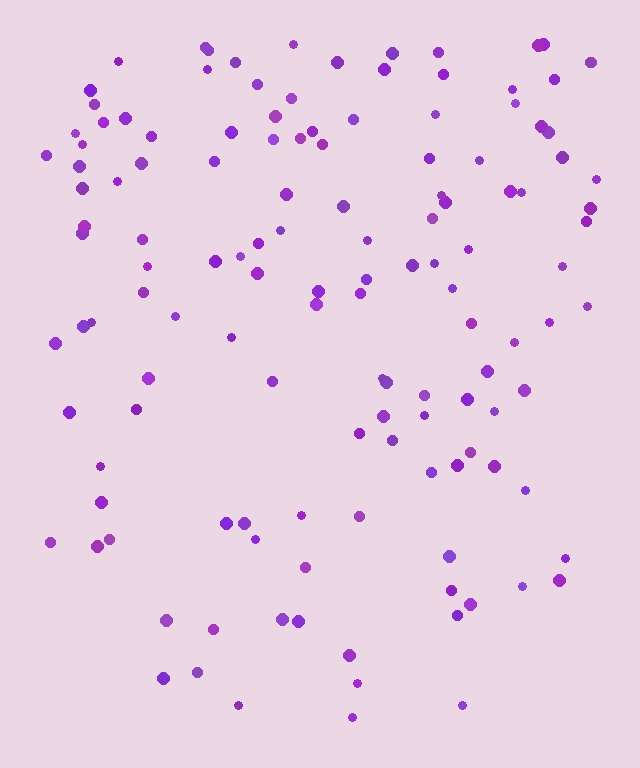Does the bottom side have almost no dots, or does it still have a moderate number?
Still a moderate number, just noticeably fewer than the top.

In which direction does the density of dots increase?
From bottom to top, with the top side densest.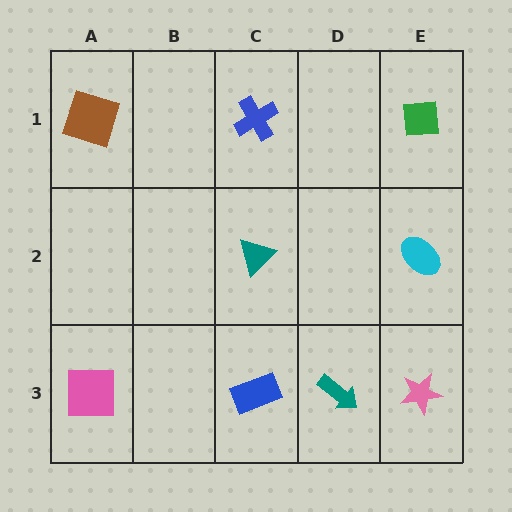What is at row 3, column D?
A teal arrow.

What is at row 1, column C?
A blue cross.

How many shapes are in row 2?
2 shapes.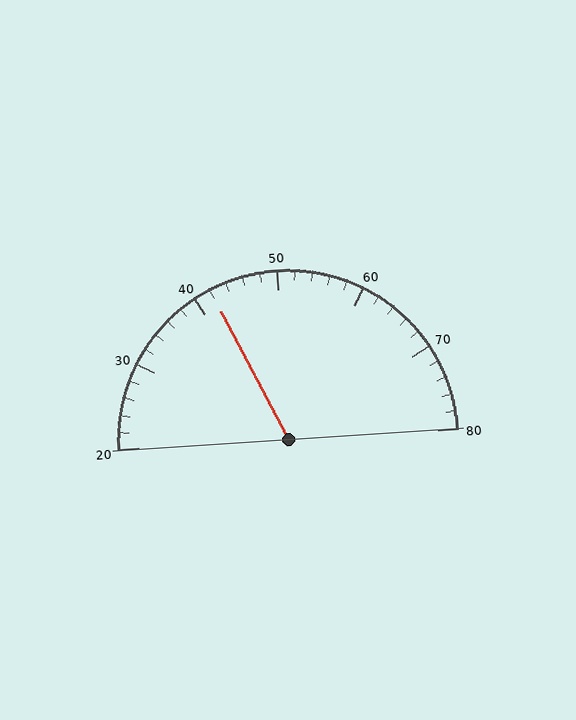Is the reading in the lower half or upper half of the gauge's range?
The reading is in the lower half of the range (20 to 80).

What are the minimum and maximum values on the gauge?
The gauge ranges from 20 to 80.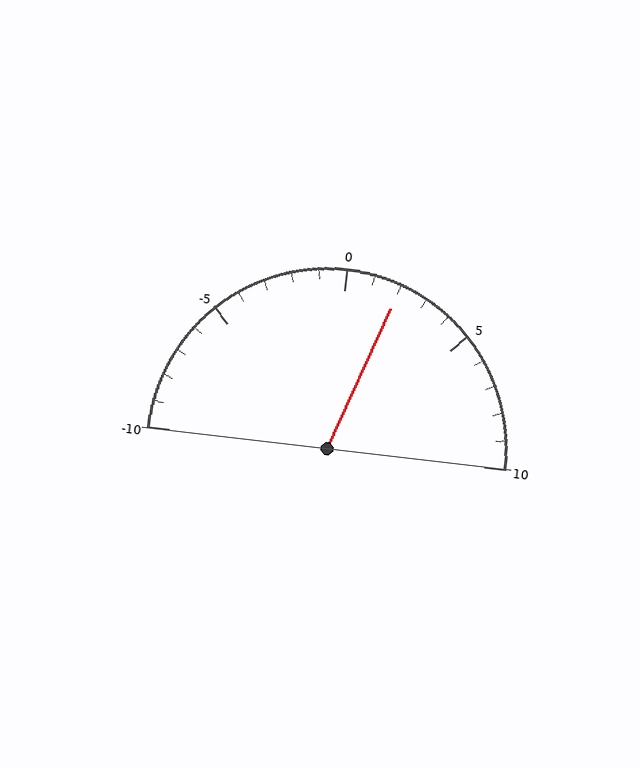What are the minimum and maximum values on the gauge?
The gauge ranges from -10 to 10.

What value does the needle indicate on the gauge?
The needle indicates approximately 2.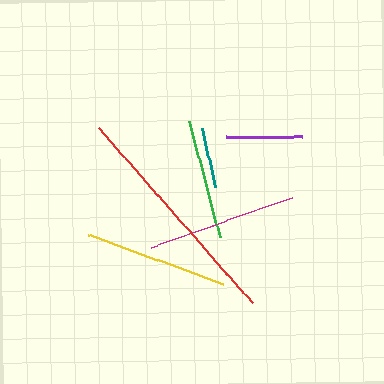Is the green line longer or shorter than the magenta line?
The magenta line is longer than the green line.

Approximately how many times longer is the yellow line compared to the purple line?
The yellow line is approximately 1.9 times the length of the purple line.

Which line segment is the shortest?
The teal line is the shortest at approximately 60 pixels.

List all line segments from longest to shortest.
From longest to shortest: red, magenta, yellow, green, purple, teal.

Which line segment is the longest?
The red line is the longest at approximately 233 pixels.